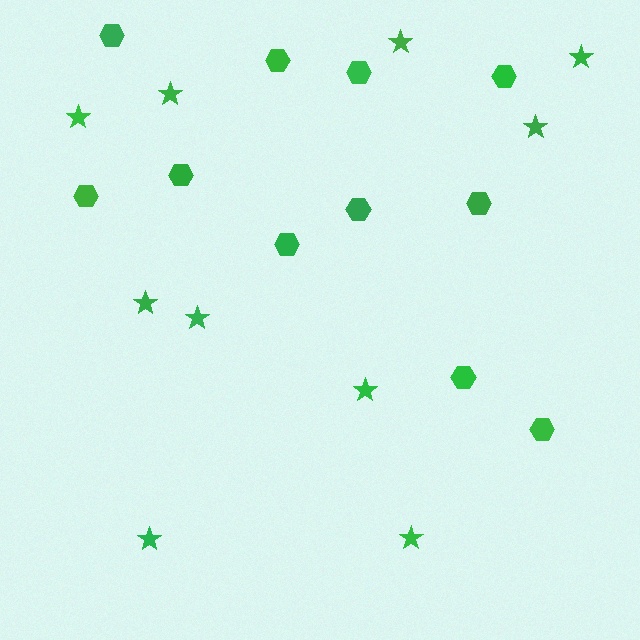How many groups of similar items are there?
There are 2 groups: one group of hexagons (11) and one group of stars (10).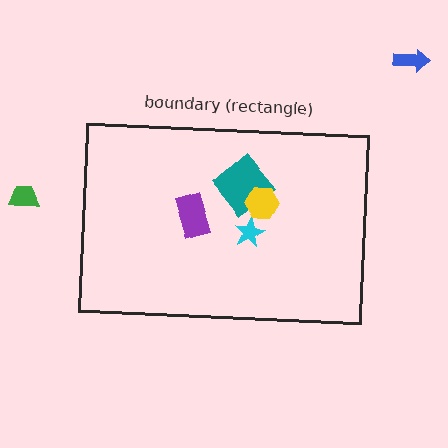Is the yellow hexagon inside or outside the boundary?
Inside.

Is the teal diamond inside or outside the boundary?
Inside.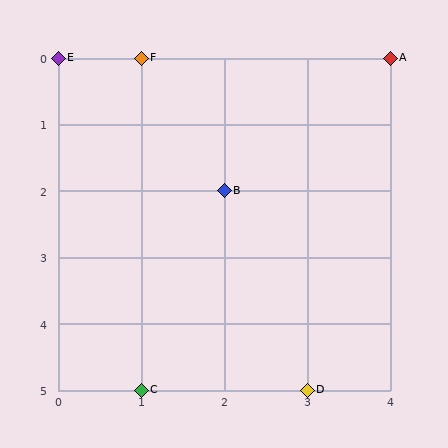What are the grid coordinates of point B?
Point B is at grid coordinates (2, 2).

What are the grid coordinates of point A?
Point A is at grid coordinates (4, 0).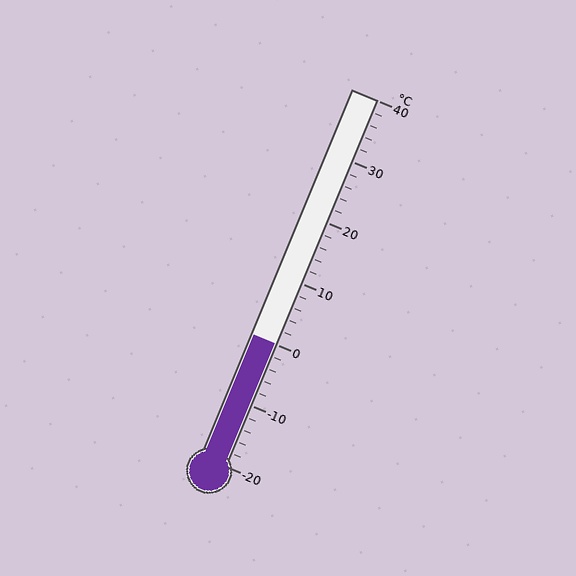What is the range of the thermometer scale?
The thermometer scale ranges from -20°C to 40°C.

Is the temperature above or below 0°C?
The temperature is at 0°C.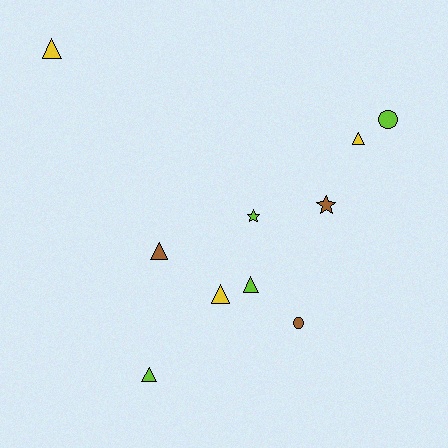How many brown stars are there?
There is 1 brown star.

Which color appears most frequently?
Lime, with 4 objects.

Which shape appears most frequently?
Triangle, with 6 objects.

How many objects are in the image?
There are 10 objects.